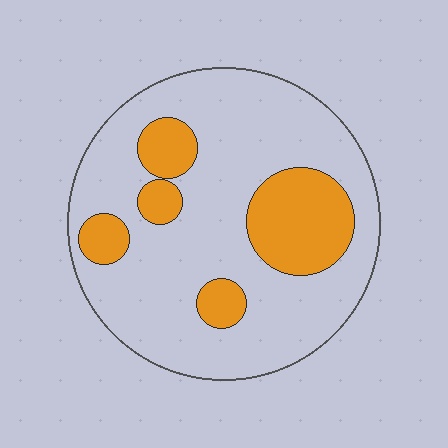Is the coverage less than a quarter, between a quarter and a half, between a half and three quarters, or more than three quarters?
Less than a quarter.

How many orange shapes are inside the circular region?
5.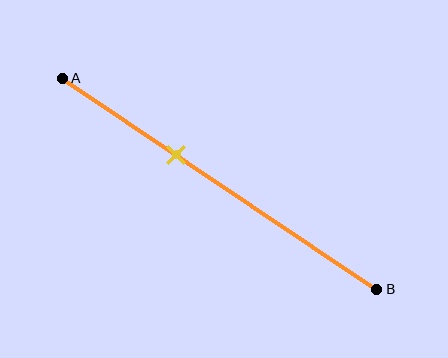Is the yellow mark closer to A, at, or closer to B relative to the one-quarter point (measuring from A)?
The yellow mark is closer to point B than the one-quarter point of segment AB.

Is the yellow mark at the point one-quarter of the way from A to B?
No, the mark is at about 35% from A, not at the 25% one-quarter point.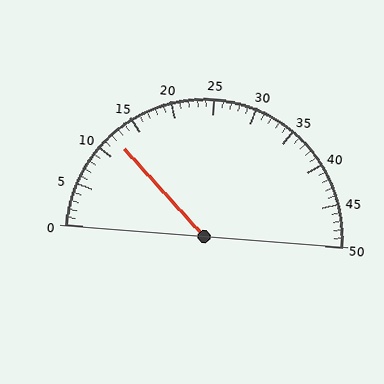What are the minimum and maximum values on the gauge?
The gauge ranges from 0 to 50.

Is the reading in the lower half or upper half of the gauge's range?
The reading is in the lower half of the range (0 to 50).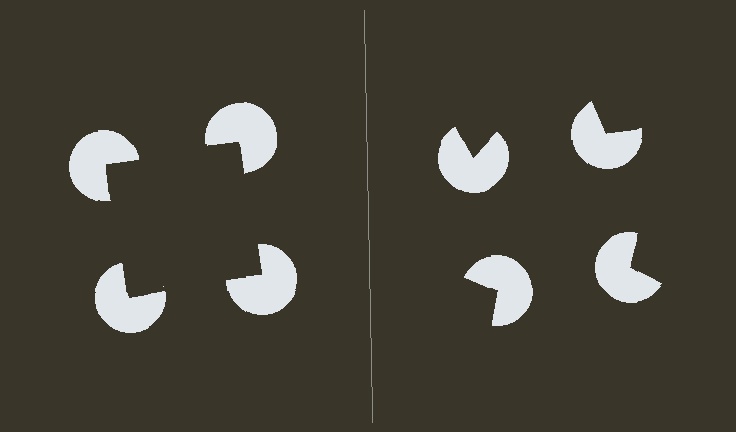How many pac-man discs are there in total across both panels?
8 — 4 on each side.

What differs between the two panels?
The pac-man discs are positioned identically on both sides; only the wedge orientations differ. On the left they align to a square; on the right they are misaligned.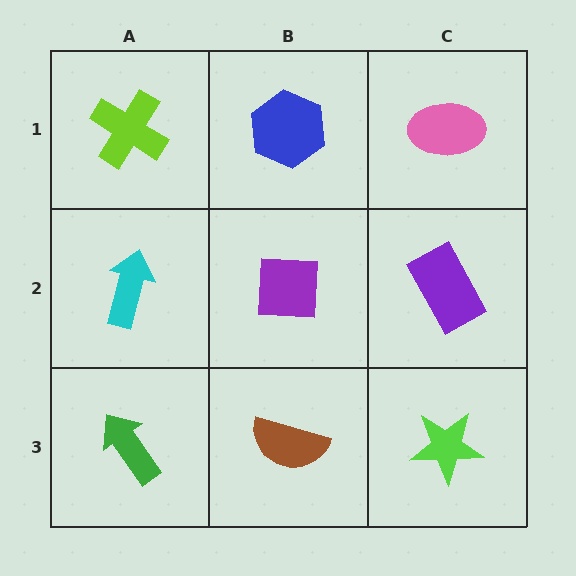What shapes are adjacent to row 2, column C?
A pink ellipse (row 1, column C), a lime star (row 3, column C), a purple square (row 2, column B).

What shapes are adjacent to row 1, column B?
A purple square (row 2, column B), a lime cross (row 1, column A), a pink ellipse (row 1, column C).